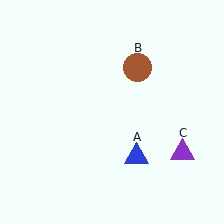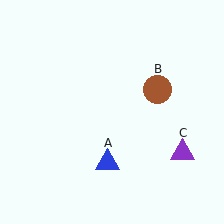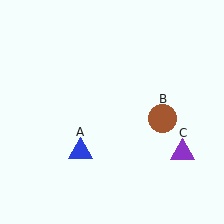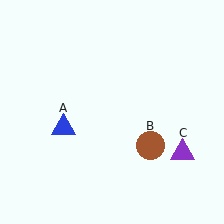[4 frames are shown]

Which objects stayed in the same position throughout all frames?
Purple triangle (object C) remained stationary.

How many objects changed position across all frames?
2 objects changed position: blue triangle (object A), brown circle (object B).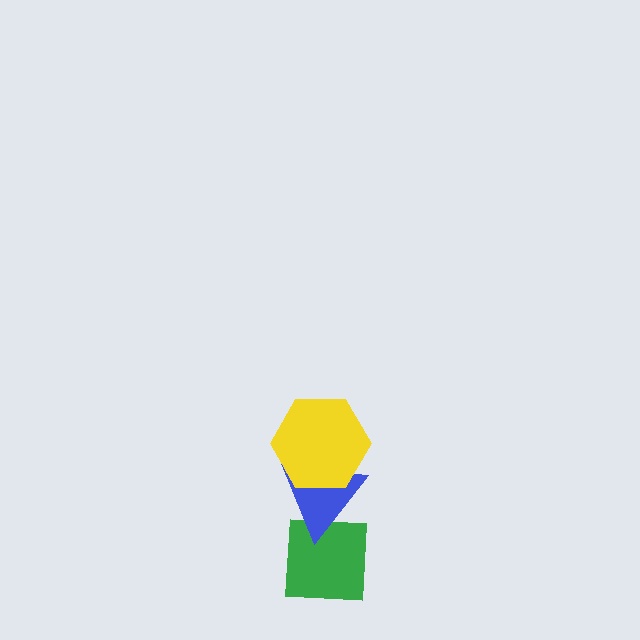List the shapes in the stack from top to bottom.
From top to bottom: the yellow hexagon, the blue triangle, the green square.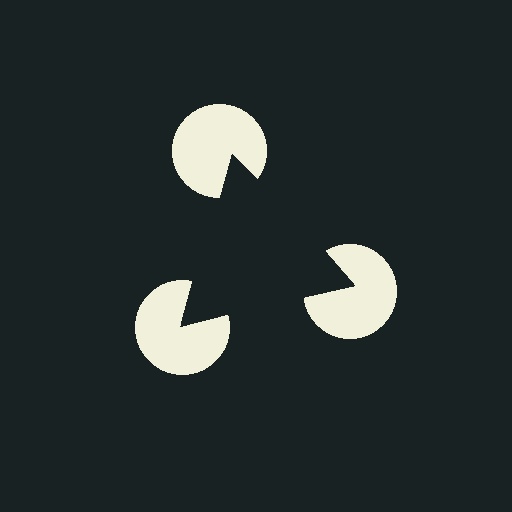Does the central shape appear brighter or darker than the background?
It typically appears slightly darker than the background, even though no actual brightness change is drawn.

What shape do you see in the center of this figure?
An illusory triangle — its edges are inferred from the aligned wedge cuts in the pac-man discs, not physically drawn.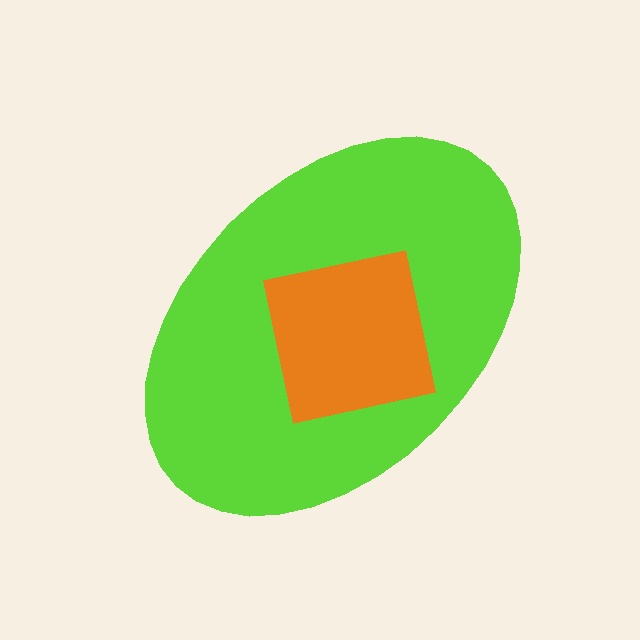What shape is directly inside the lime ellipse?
The orange square.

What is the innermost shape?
The orange square.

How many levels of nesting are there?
2.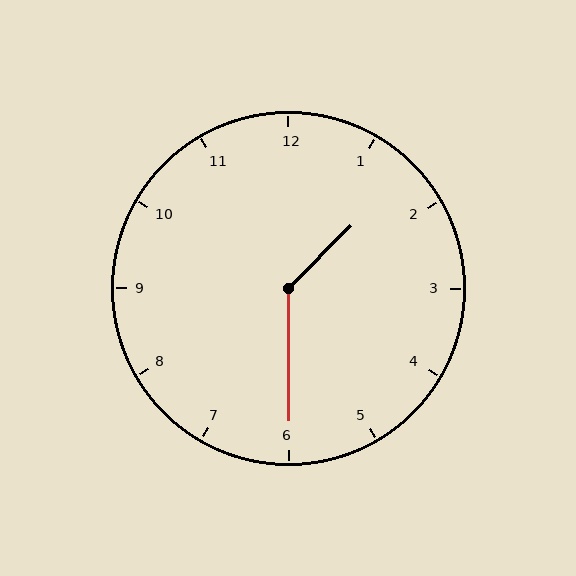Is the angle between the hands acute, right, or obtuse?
It is obtuse.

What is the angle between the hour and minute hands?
Approximately 135 degrees.